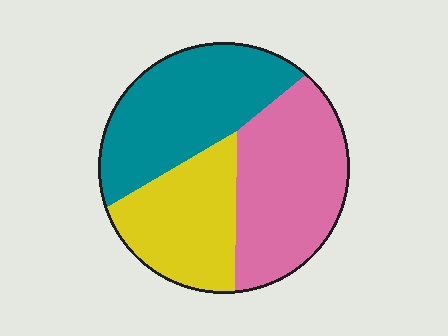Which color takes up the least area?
Yellow, at roughly 25%.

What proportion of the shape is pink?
Pink covers 37% of the shape.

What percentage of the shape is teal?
Teal covers about 35% of the shape.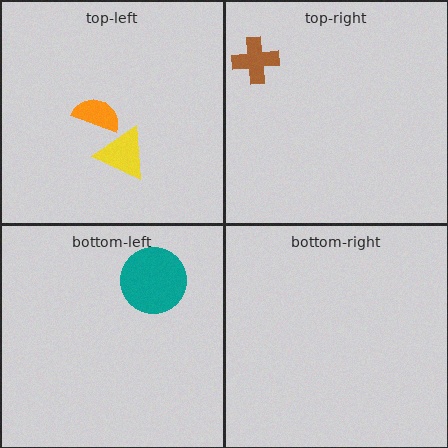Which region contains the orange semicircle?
The top-left region.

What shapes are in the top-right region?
The brown cross.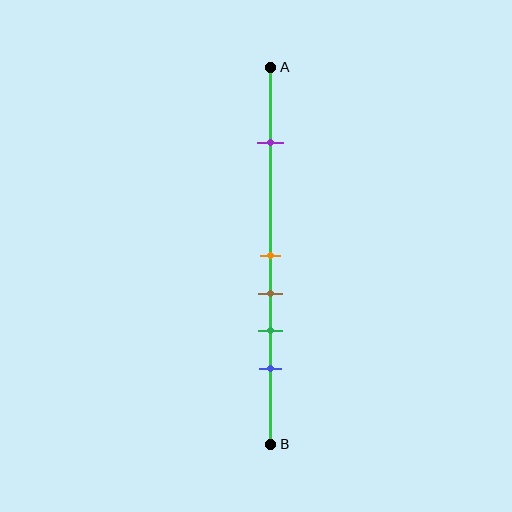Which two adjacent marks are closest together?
The orange and brown marks are the closest adjacent pair.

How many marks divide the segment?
There are 5 marks dividing the segment.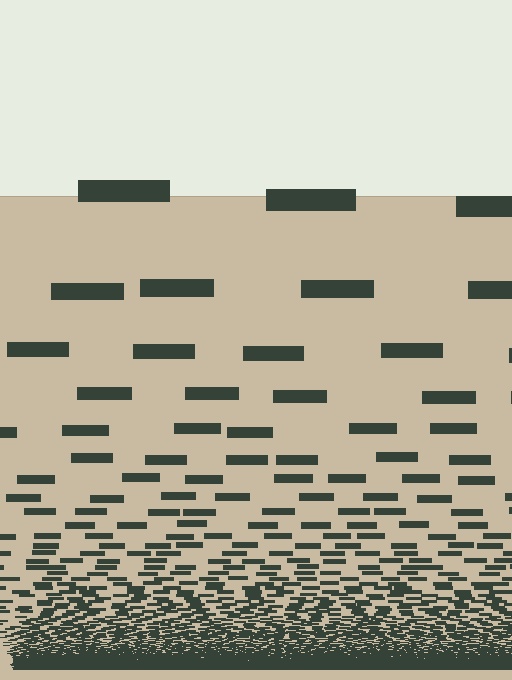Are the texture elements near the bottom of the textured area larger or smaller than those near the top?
Smaller. The gradient is inverted — elements near the bottom are smaller and denser.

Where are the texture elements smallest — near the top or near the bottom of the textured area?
Near the bottom.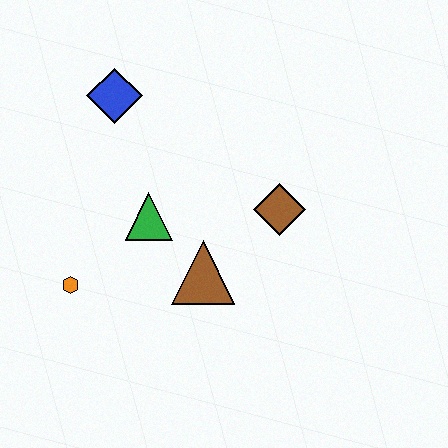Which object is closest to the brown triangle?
The green triangle is closest to the brown triangle.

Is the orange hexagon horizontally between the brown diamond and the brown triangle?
No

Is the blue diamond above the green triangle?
Yes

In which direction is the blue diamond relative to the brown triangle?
The blue diamond is above the brown triangle.